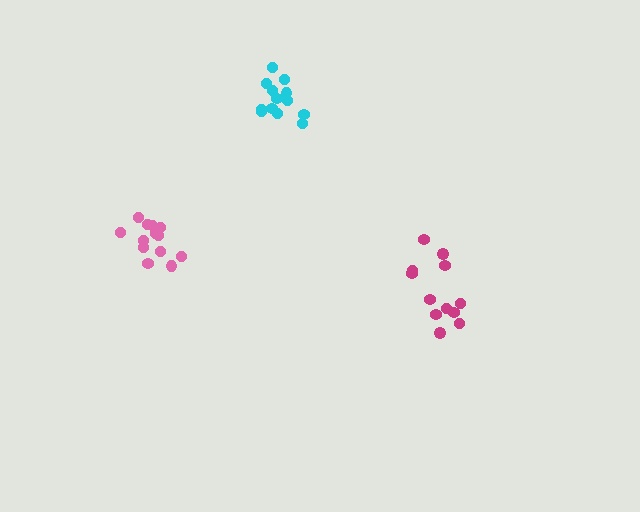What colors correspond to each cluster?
The clusters are colored: pink, magenta, cyan.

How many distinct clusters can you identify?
There are 3 distinct clusters.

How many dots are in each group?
Group 1: 13 dots, Group 2: 12 dots, Group 3: 13 dots (38 total).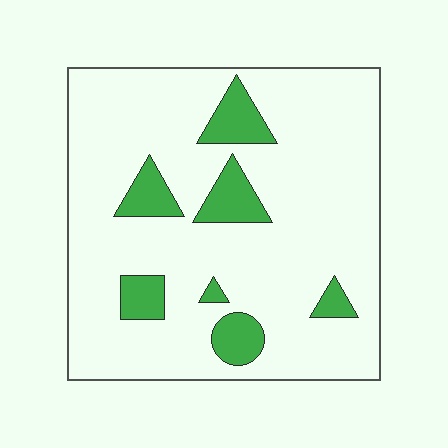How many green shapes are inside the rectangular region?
7.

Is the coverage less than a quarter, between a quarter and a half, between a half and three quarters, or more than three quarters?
Less than a quarter.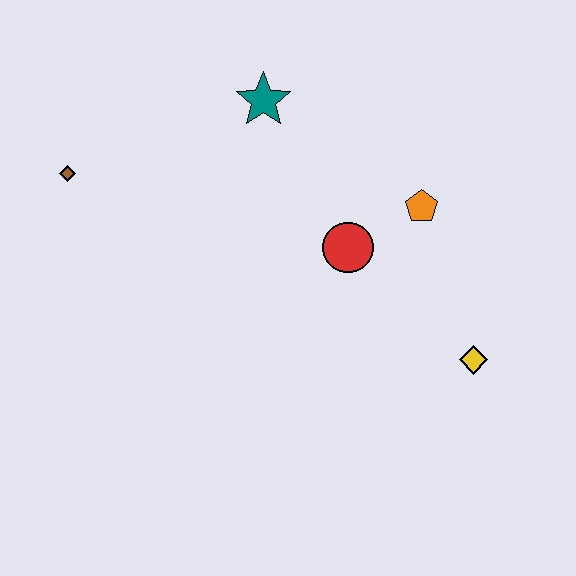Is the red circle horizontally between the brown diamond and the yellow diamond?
Yes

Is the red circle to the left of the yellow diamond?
Yes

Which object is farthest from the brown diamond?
The yellow diamond is farthest from the brown diamond.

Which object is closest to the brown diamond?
The teal star is closest to the brown diamond.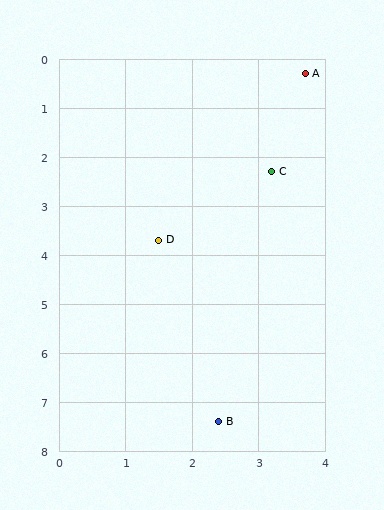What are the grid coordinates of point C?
Point C is at approximately (3.2, 2.3).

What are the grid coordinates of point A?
Point A is at approximately (3.7, 0.3).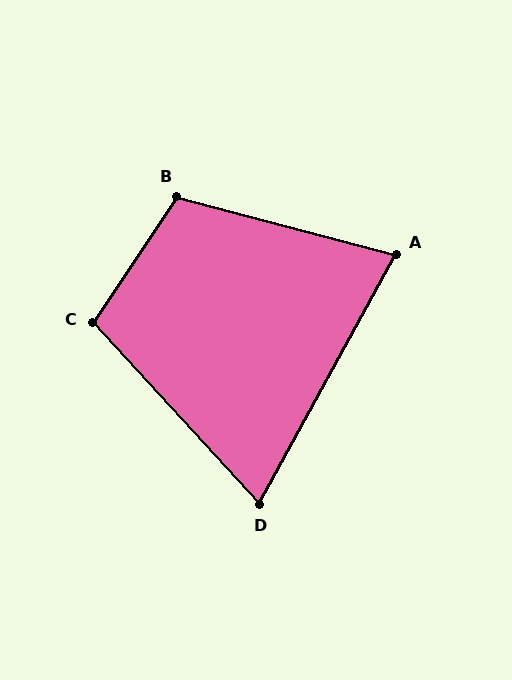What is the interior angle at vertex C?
Approximately 104 degrees (obtuse).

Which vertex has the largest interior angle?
B, at approximately 109 degrees.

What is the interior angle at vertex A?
Approximately 76 degrees (acute).